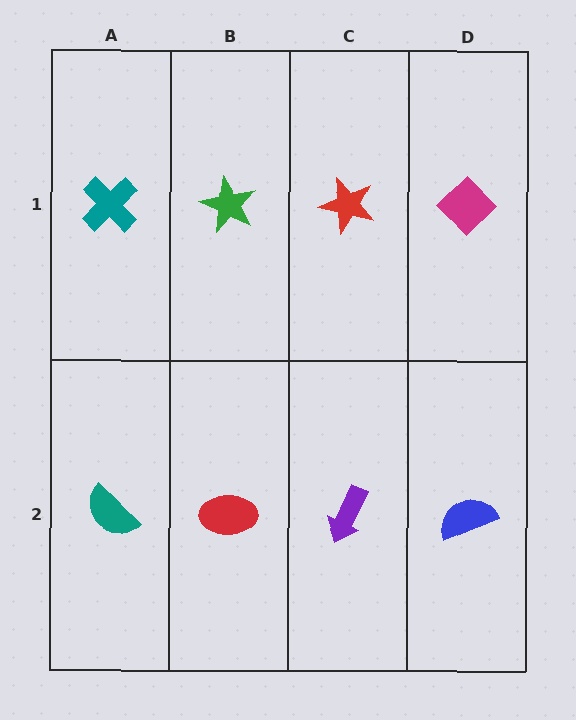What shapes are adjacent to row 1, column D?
A blue semicircle (row 2, column D), a red star (row 1, column C).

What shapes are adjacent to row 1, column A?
A teal semicircle (row 2, column A), a green star (row 1, column B).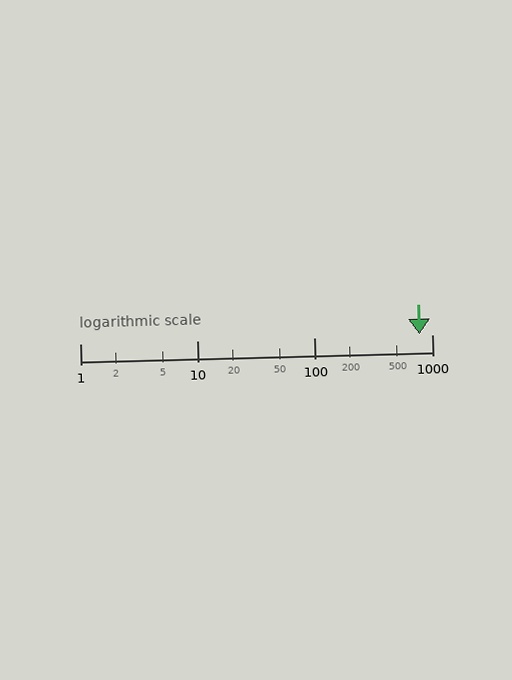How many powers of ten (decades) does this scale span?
The scale spans 3 decades, from 1 to 1000.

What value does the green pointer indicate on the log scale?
The pointer indicates approximately 790.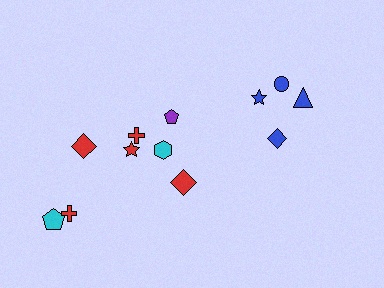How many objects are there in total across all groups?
There are 12 objects.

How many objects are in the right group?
There are 4 objects.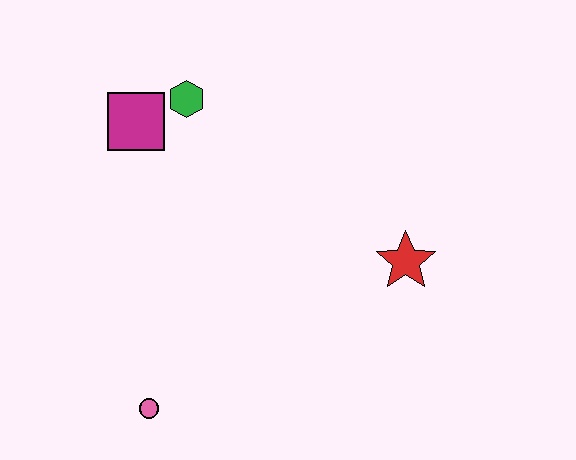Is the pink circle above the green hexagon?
No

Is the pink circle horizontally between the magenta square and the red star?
Yes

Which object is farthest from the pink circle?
The green hexagon is farthest from the pink circle.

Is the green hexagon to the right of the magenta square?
Yes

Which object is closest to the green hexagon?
The magenta square is closest to the green hexagon.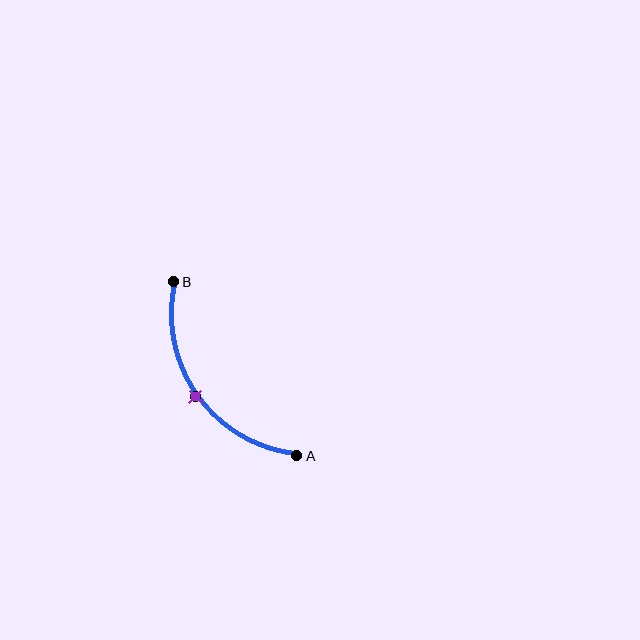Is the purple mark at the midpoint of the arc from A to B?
Yes. The purple mark lies on the arc at equal arc-length from both A and B — it is the arc midpoint.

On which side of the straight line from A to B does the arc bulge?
The arc bulges below and to the left of the straight line connecting A and B.